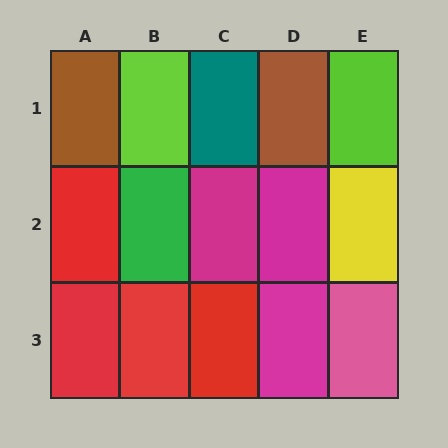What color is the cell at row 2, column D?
Magenta.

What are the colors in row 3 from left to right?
Red, red, red, magenta, pink.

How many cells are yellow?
1 cell is yellow.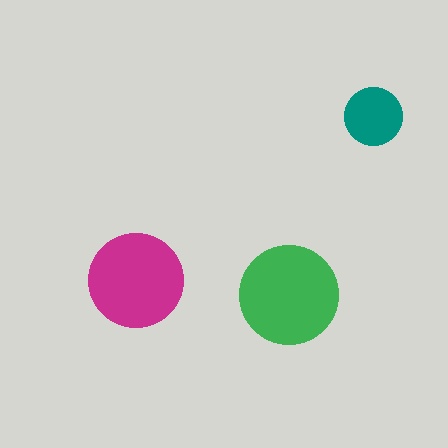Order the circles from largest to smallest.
the green one, the magenta one, the teal one.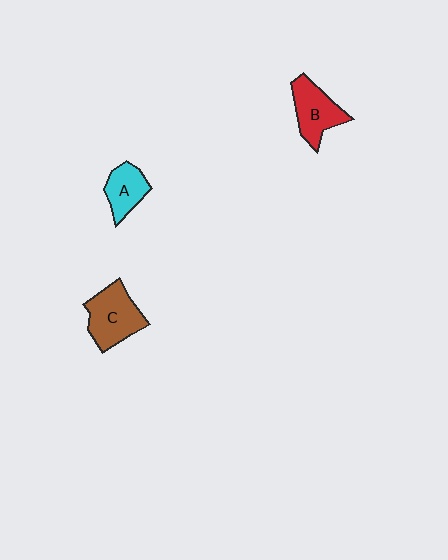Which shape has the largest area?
Shape C (brown).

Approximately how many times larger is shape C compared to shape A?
Approximately 1.5 times.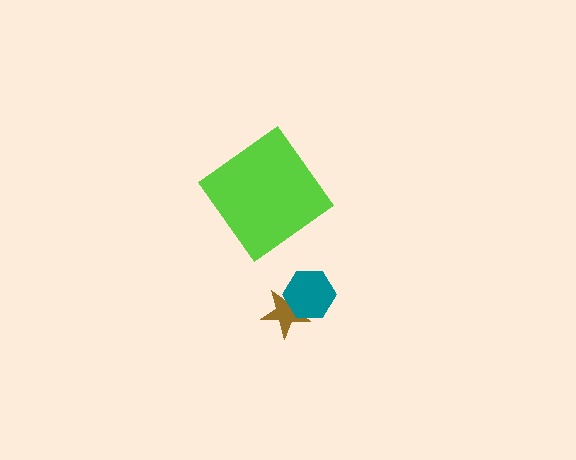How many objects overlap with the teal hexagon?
1 object overlaps with the teal hexagon.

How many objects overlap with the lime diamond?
0 objects overlap with the lime diamond.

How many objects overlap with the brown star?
1 object overlaps with the brown star.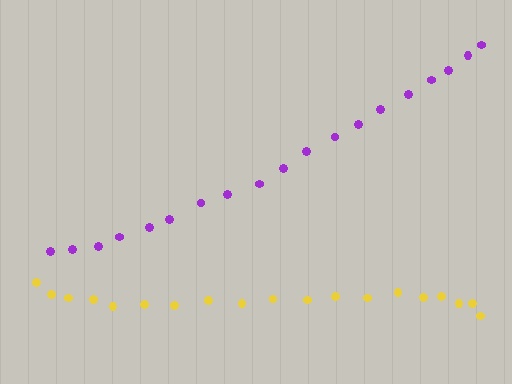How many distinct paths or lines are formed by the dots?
There are 2 distinct paths.